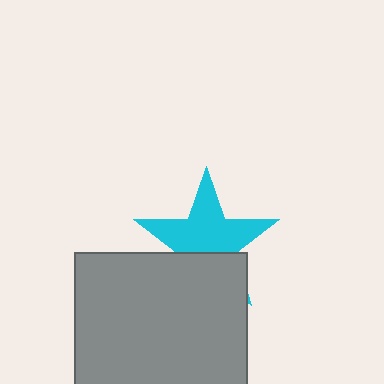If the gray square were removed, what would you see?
You would see the complete cyan star.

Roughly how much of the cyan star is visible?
About half of it is visible (roughly 63%).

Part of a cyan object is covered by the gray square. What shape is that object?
It is a star.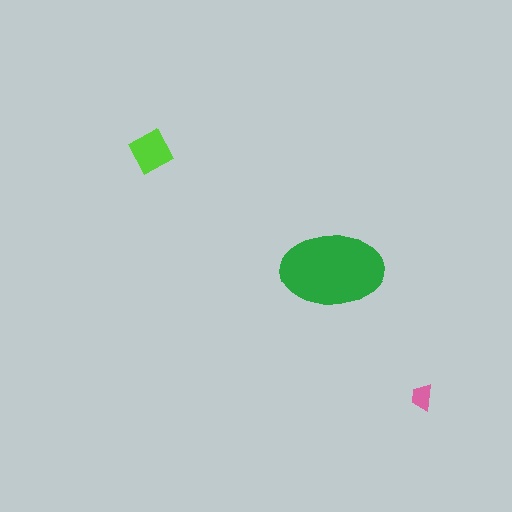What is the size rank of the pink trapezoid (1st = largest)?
3rd.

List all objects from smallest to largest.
The pink trapezoid, the lime diamond, the green ellipse.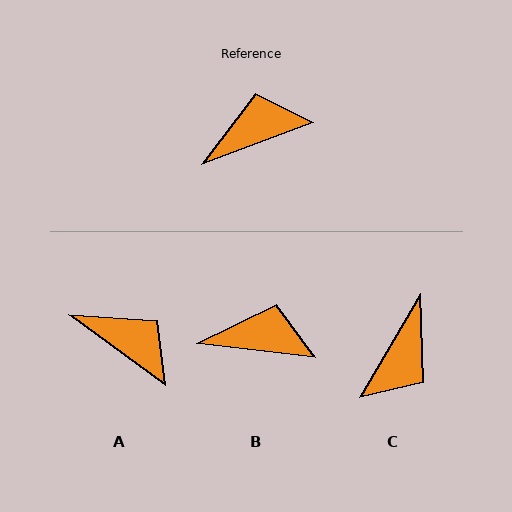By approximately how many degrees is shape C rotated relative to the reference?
Approximately 141 degrees clockwise.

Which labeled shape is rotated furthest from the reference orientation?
C, about 141 degrees away.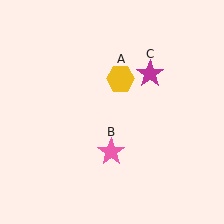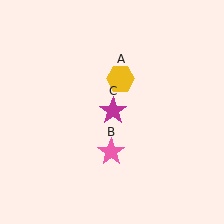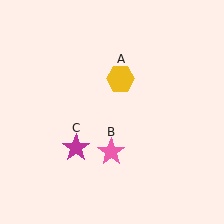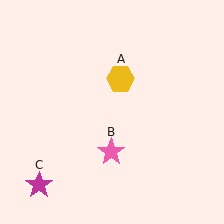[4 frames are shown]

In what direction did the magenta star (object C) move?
The magenta star (object C) moved down and to the left.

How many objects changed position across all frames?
1 object changed position: magenta star (object C).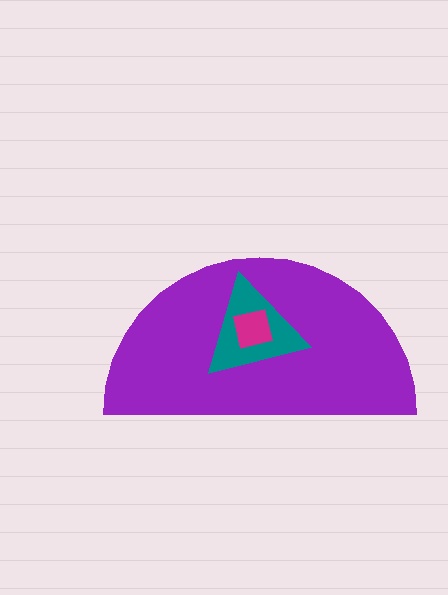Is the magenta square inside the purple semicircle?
Yes.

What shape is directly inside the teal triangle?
The magenta square.